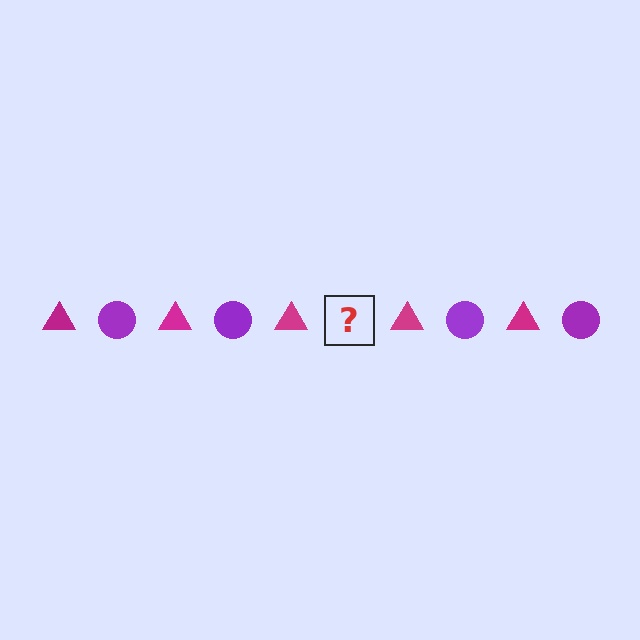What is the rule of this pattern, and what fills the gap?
The rule is that the pattern alternates between magenta triangle and purple circle. The gap should be filled with a purple circle.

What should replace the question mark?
The question mark should be replaced with a purple circle.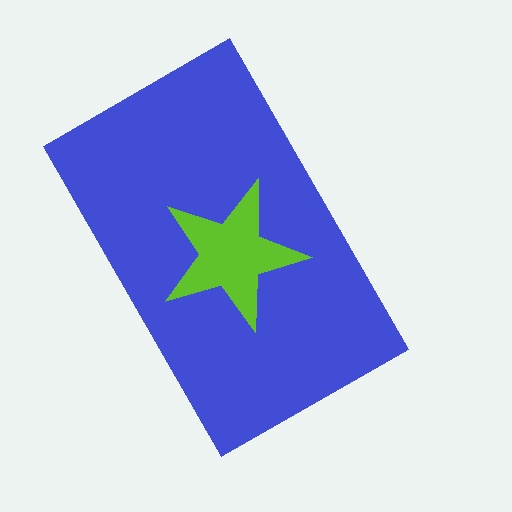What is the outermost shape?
The blue rectangle.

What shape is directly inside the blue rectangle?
The lime star.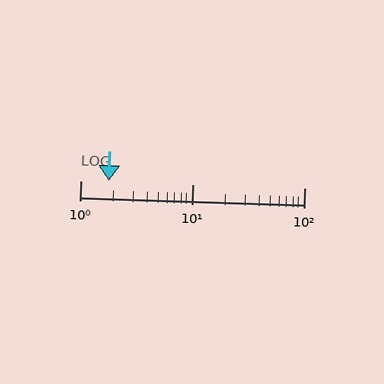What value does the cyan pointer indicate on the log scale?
The pointer indicates approximately 1.8.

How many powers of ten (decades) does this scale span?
The scale spans 2 decades, from 1 to 100.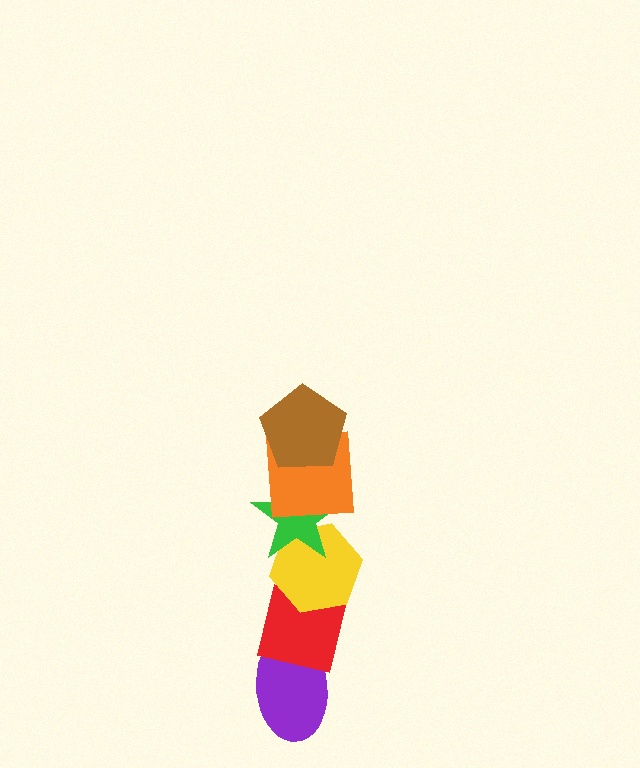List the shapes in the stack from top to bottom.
From top to bottom: the brown pentagon, the orange square, the green star, the yellow hexagon, the red square, the purple ellipse.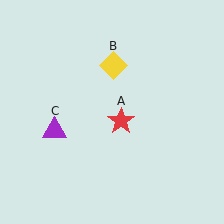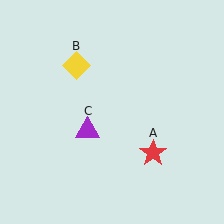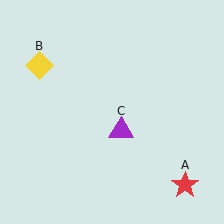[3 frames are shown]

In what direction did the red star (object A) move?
The red star (object A) moved down and to the right.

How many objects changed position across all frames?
3 objects changed position: red star (object A), yellow diamond (object B), purple triangle (object C).